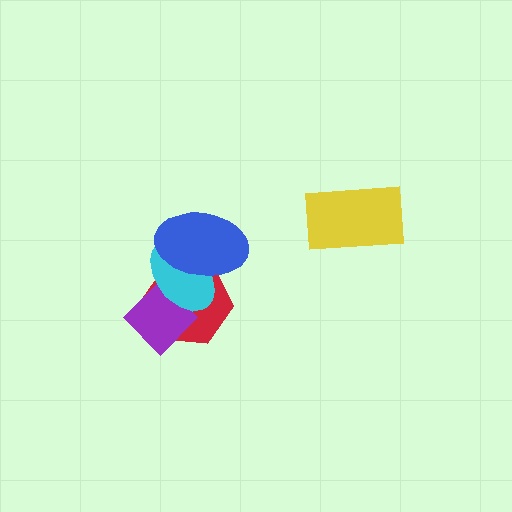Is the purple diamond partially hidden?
Yes, it is partially covered by another shape.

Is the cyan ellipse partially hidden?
Yes, it is partially covered by another shape.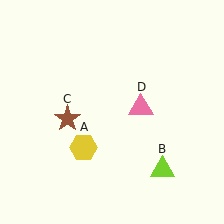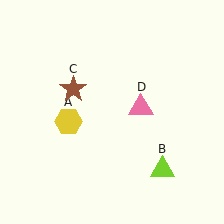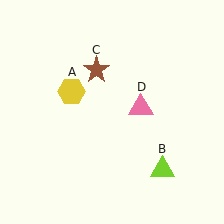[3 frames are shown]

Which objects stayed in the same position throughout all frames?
Lime triangle (object B) and pink triangle (object D) remained stationary.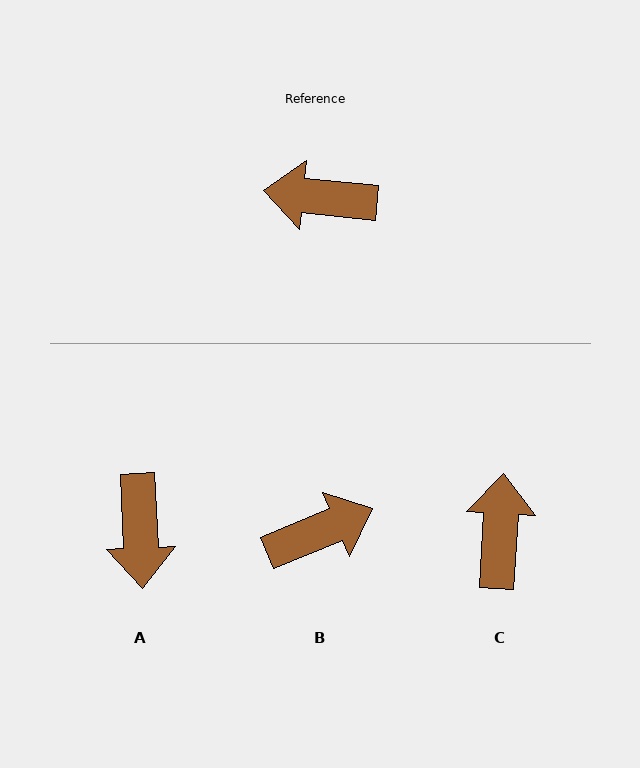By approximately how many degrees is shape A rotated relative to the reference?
Approximately 99 degrees counter-clockwise.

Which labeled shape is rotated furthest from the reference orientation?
B, about 151 degrees away.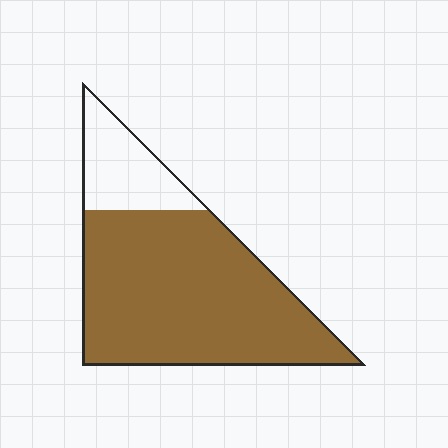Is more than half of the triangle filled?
Yes.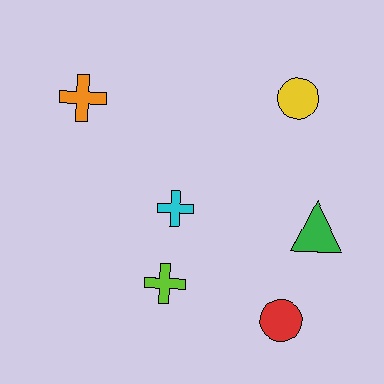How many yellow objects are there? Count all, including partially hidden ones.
There is 1 yellow object.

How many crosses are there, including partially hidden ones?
There are 3 crosses.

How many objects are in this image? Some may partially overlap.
There are 6 objects.